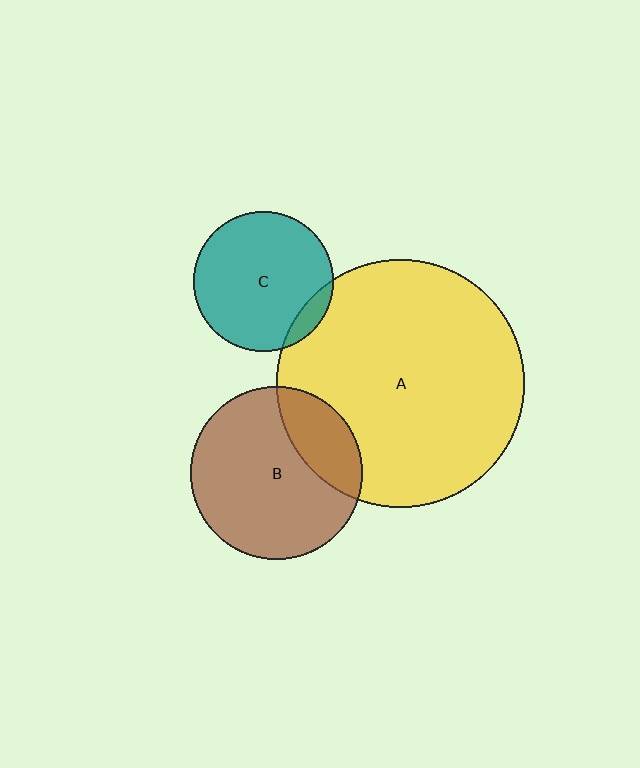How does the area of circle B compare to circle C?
Approximately 1.5 times.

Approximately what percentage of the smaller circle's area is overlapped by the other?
Approximately 25%.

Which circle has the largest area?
Circle A (yellow).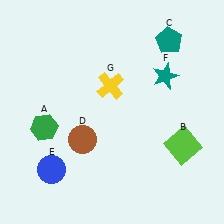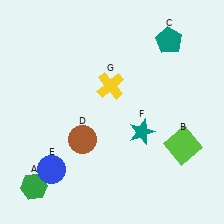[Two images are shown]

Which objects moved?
The objects that moved are: the green hexagon (A), the teal star (F).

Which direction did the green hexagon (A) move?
The green hexagon (A) moved down.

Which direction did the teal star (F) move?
The teal star (F) moved down.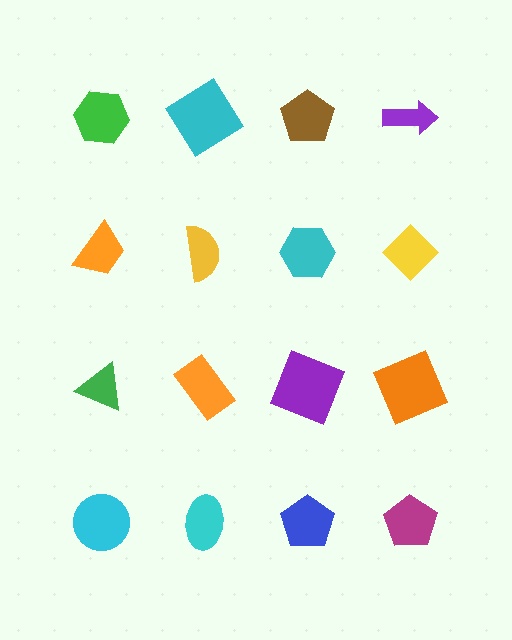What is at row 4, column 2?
A cyan ellipse.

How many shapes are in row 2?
4 shapes.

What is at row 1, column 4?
A purple arrow.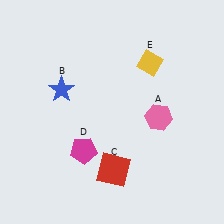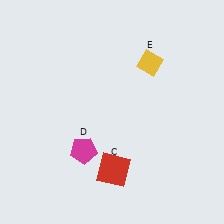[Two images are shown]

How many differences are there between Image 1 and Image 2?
There are 2 differences between the two images.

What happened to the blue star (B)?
The blue star (B) was removed in Image 2. It was in the top-left area of Image 1.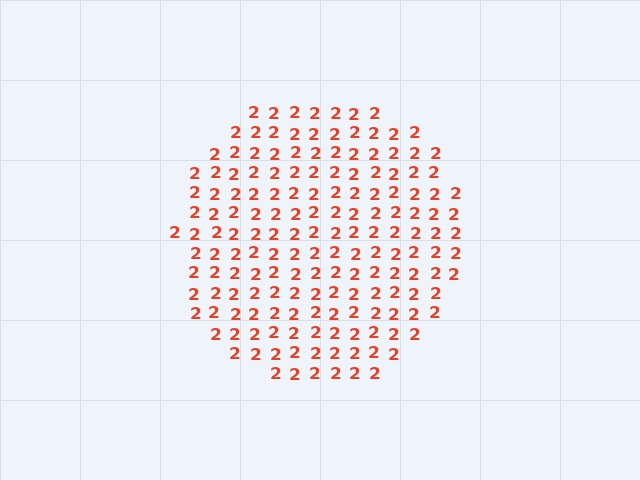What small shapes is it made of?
It is made of small digit 2's.